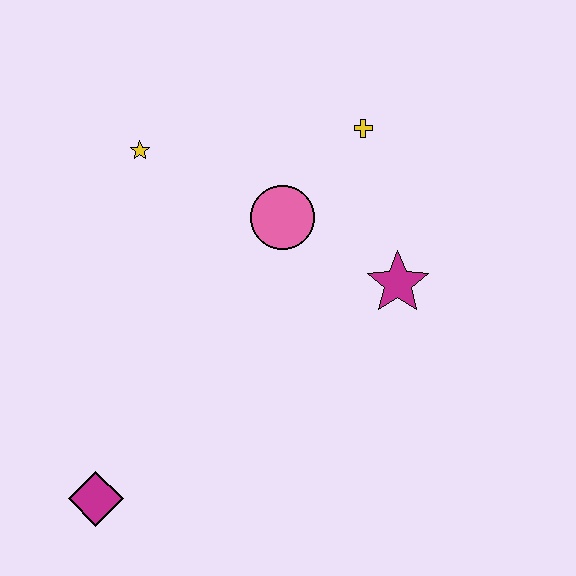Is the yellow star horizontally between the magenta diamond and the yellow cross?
Yes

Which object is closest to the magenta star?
The pink circle is closest to the magenta star.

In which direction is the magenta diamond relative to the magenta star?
The magenta diamond is to the left of the magenta star.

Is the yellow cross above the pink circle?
Yes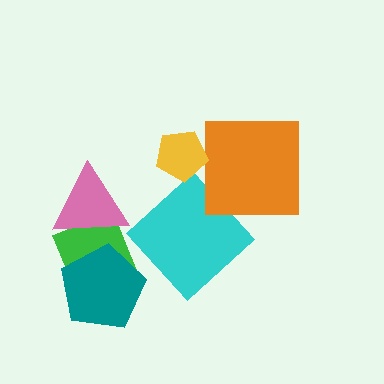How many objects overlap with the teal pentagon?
1 object overlaps with the teal pentagon.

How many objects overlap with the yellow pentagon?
0 objects overlap with the yellow pentagon.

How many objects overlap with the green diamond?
2 objects overlap with the green diamond.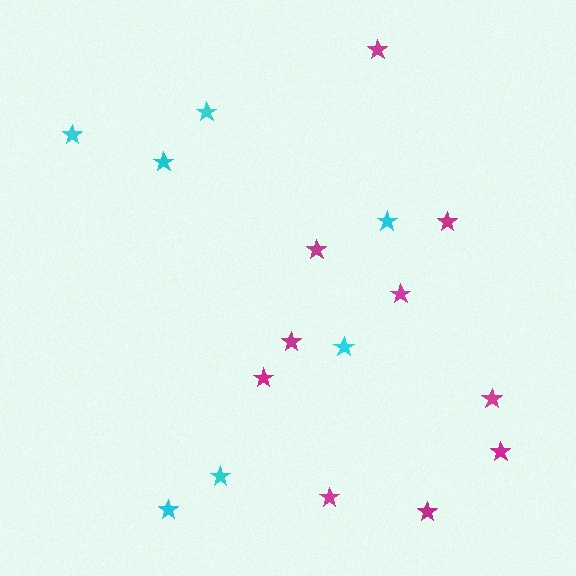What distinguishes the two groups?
There are 2 groups: one group of cyan stars (7) and one group of magenta stars (10).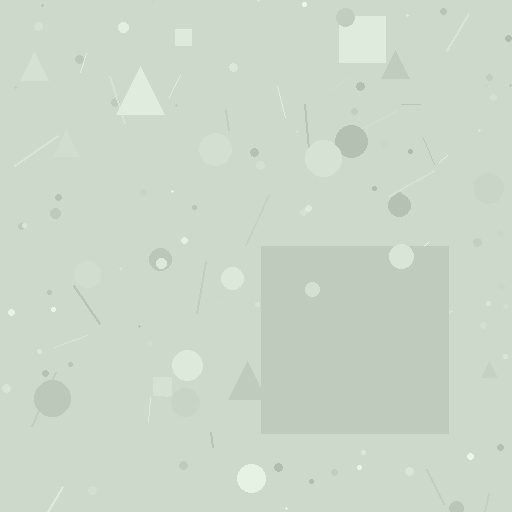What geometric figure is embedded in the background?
A square is embedded in the background.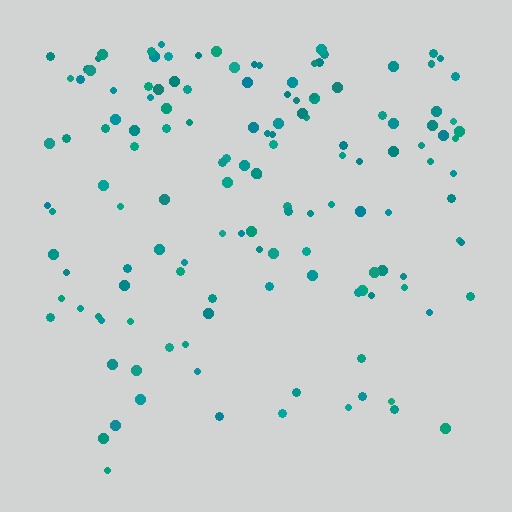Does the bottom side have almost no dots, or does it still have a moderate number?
Still a moderate number, just noticeably fewer than the top.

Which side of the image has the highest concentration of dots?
The top.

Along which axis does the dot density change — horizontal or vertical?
Vertical.